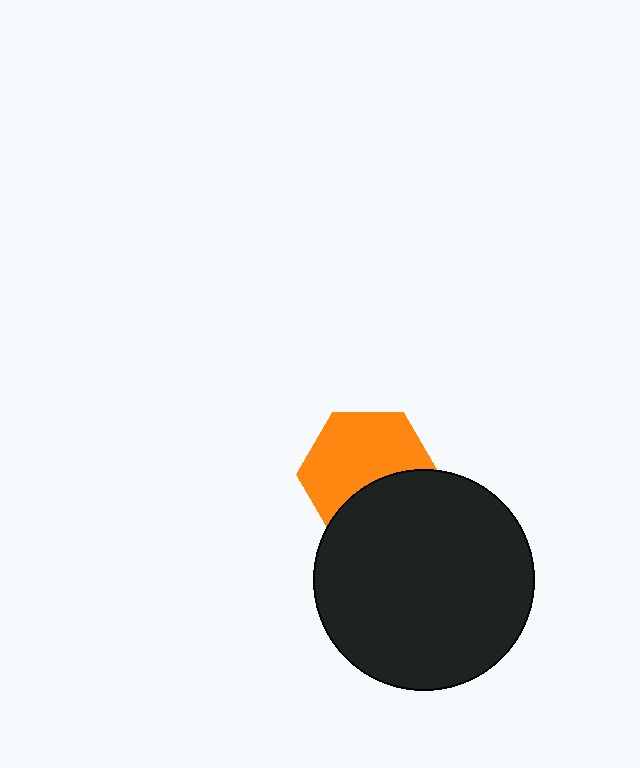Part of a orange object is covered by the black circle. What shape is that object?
It is a hexagon.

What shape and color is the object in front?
The object in front is a black circle.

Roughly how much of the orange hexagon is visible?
About half of it is visible (roughly 64%).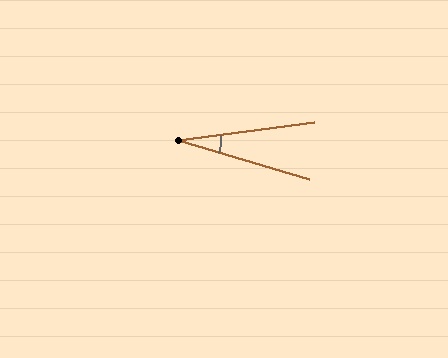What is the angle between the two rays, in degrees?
Approximately 24 degrees.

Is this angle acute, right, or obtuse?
It is acute.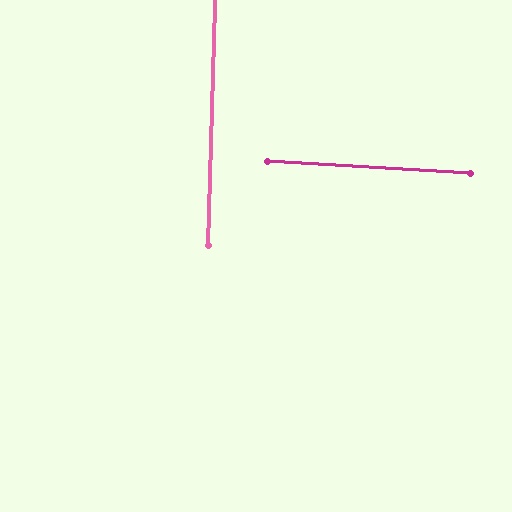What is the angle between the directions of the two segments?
Approximately 88 degrees.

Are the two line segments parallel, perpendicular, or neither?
Perpendicular — they meet at approximately 88°.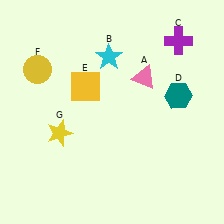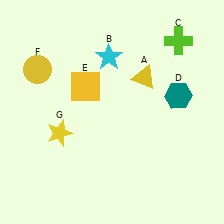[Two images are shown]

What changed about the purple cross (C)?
In Image 1, C is purple. In Image 2, it changed to lime.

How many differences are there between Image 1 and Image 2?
There are 2 differences between the two images.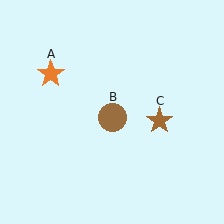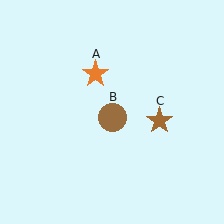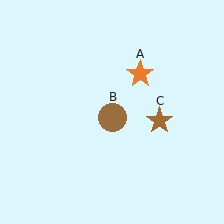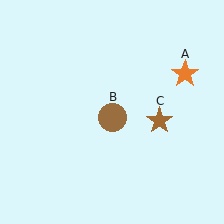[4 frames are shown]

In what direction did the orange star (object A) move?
The orange star (object A) moved right.